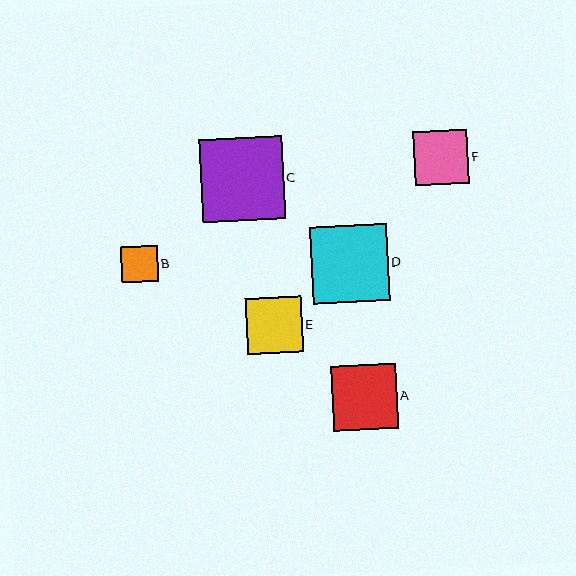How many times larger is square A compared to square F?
Square A is approximately 1.2 times the size of square F.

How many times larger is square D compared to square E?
Square D is approximately 1.4 times the size of square E.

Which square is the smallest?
Square B is the smallest with a size of approximately 36 pixels.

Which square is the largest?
Square C is the largest with a size of approximately 83 pixels.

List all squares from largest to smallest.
From largest to smallest: C, D, A, E, F, B.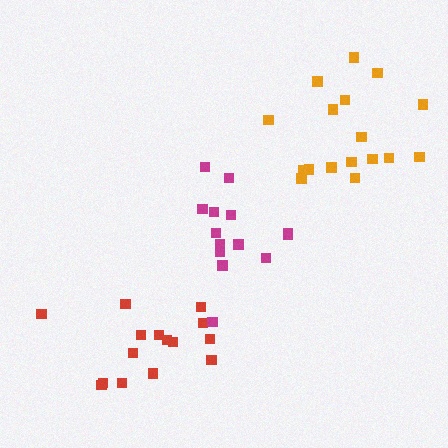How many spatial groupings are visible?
There are 3 spatial groupings.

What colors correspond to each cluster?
The clusters are colored: red, magenta, orange.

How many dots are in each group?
Group 1: 15 dots, Group 2: 14 dots, Group 3: 17 dots (46 total).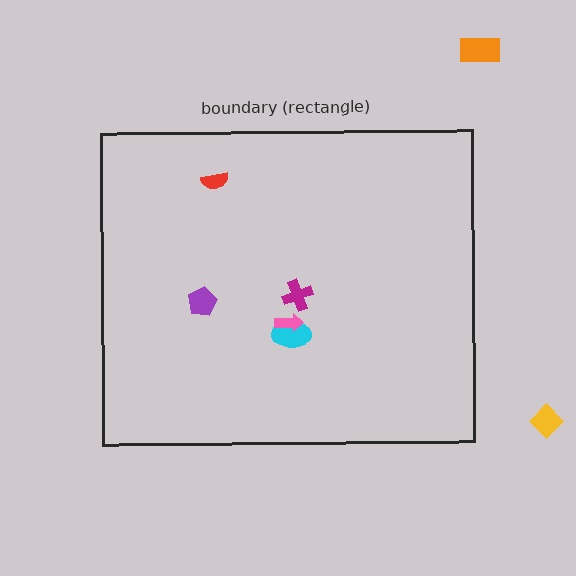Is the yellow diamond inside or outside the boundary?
Outside.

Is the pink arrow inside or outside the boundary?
Inside.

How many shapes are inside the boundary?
5 inside, 2 outside.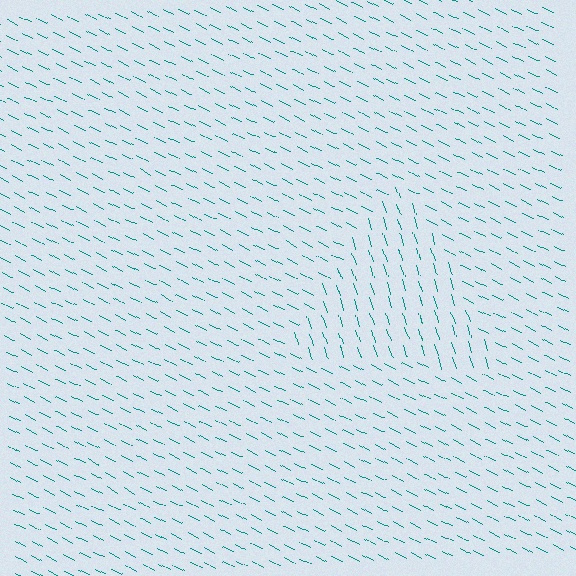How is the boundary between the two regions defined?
The boundary is defined purely by a change in line orientation (approximately 45 degrees difference). All lines are the same color and thickness.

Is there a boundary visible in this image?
Yes, there is a texture boundary formed by a change in line orientation.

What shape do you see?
I see a triangle.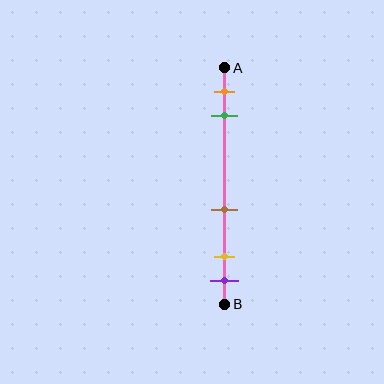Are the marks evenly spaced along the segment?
No, the marks are not evenly spaced.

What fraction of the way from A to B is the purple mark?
The purple mark is approximately 90% (0.9) of the way from A to B.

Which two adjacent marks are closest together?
The yellow and purple marks are the closest adjacent pair.